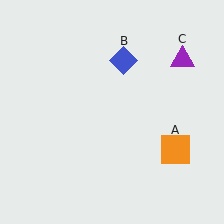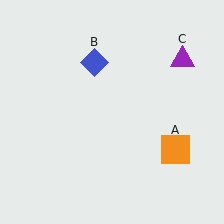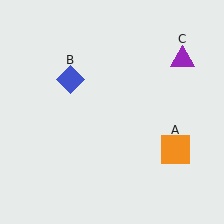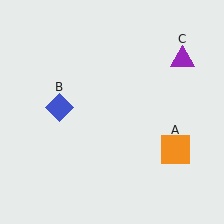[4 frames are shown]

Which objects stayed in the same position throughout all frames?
Orange square (object A) and purple triangle (object C) remained stationary.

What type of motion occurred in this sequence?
The blue diamond (object B) rotated counterclockwise around the center of the scene.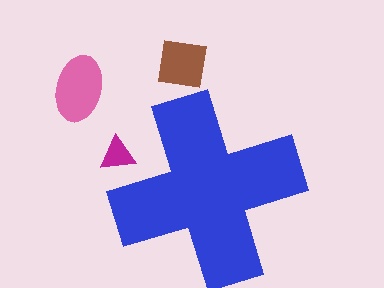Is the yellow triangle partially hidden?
Yes, the yellow triangle is partially hidden behind the blue cross.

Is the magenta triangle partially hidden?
Yes, the magenta triangle is partially hidden behind the blue cross.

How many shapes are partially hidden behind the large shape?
2 shapes are partially hidden.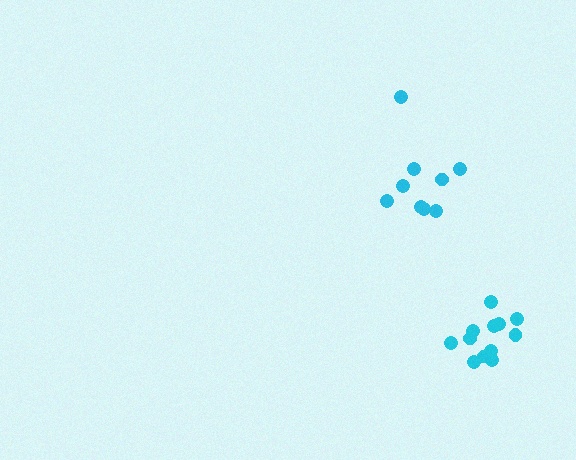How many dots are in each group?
Group 1: 12 dots, Group 2: 9 dots (21 total).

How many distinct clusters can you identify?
There are 2 distinct clusters.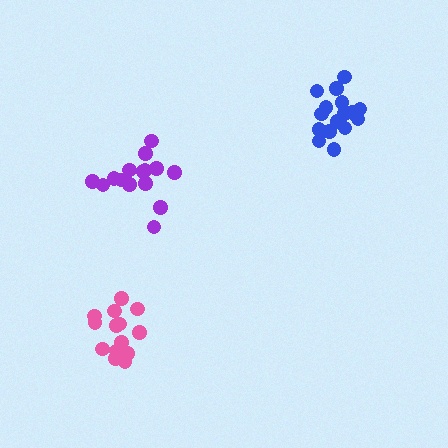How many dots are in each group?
Group 1: 15 dots, Group 2: 14 dots, Group 3: 17 dots (46 total).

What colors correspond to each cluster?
The clusters are colored: purple, pink, blue.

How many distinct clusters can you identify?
There are 3 distinct clusters.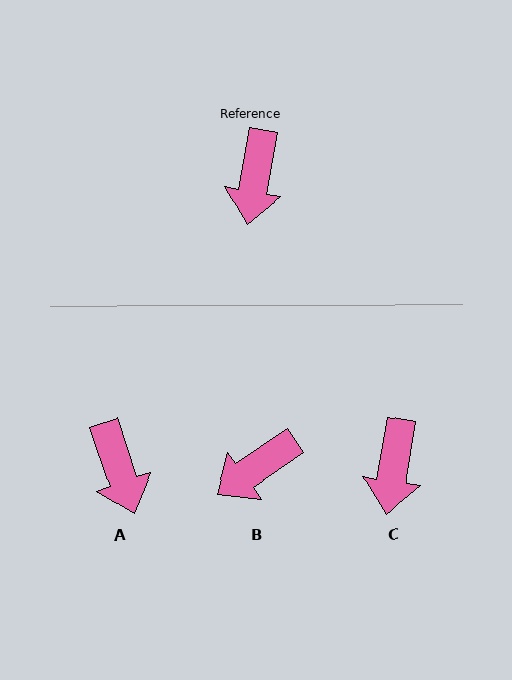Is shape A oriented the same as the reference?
No, it is off by about 28 degrees.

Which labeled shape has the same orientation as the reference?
C.